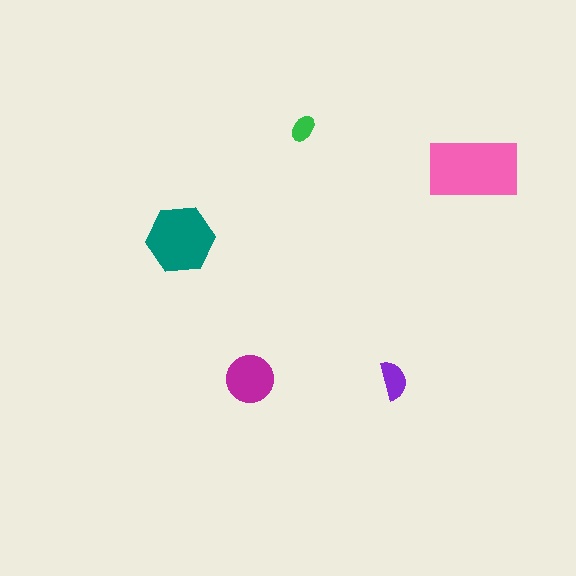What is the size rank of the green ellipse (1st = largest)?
5th.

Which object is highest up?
The green ellipse is topmost.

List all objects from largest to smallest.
The pink rectangle, the teal hexagon, the magenta circle, the purple semicircle, the green ellipse.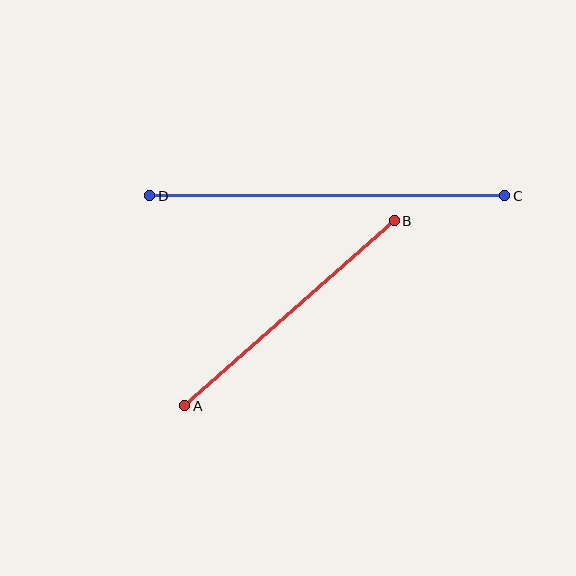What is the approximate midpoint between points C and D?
The midpoint is at approximately (327, 196) pixels.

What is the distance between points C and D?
The distance is approximately 355 pixels.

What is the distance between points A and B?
The distance is approximately 279 pixels.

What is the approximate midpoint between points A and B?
The midpoint is at approximately (289, 313) pixels.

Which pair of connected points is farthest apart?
Points C and D are farthest apart.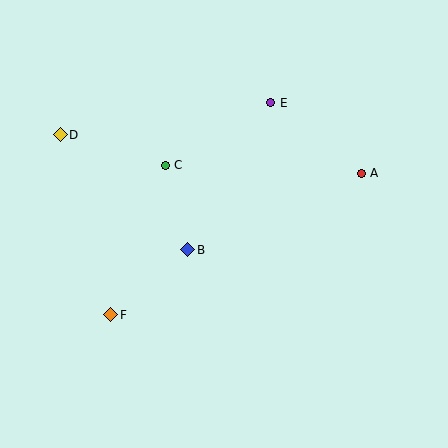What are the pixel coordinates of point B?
Point B is at (188, 250).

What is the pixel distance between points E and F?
The distance between E and F is 266 pixels.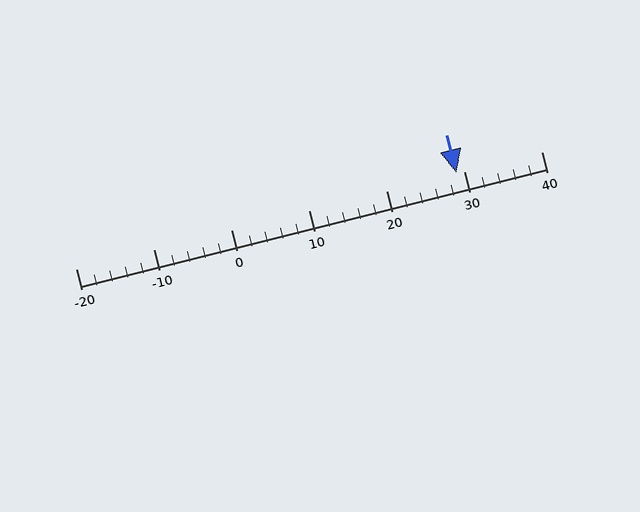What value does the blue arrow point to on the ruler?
The blue arrow points to approximately 29.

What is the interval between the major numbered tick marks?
The major tick marks are spaced 10 units apart.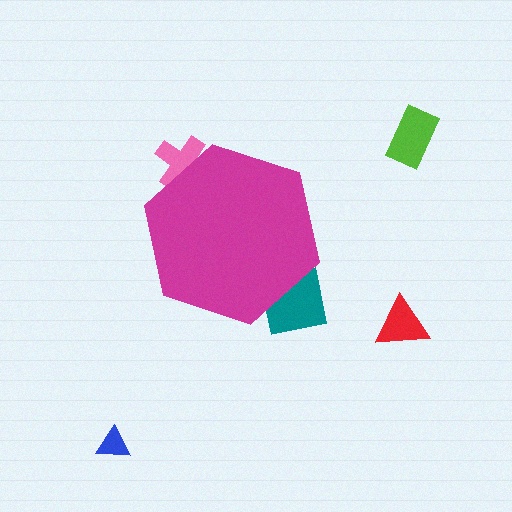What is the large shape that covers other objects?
A magenta hexagon.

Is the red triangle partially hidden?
No, the red triangle is fully visible.